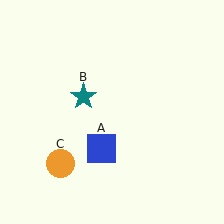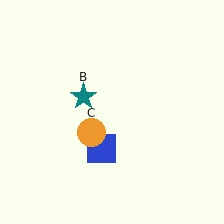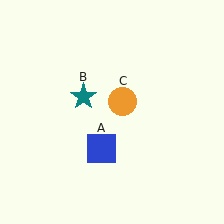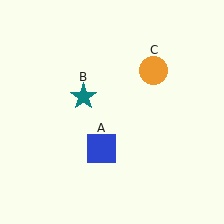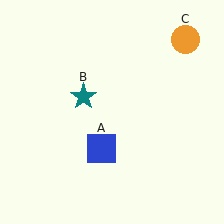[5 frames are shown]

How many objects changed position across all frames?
1 object changed position: orange circle (object C).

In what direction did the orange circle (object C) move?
The orange circle (object C) moved up and to the right.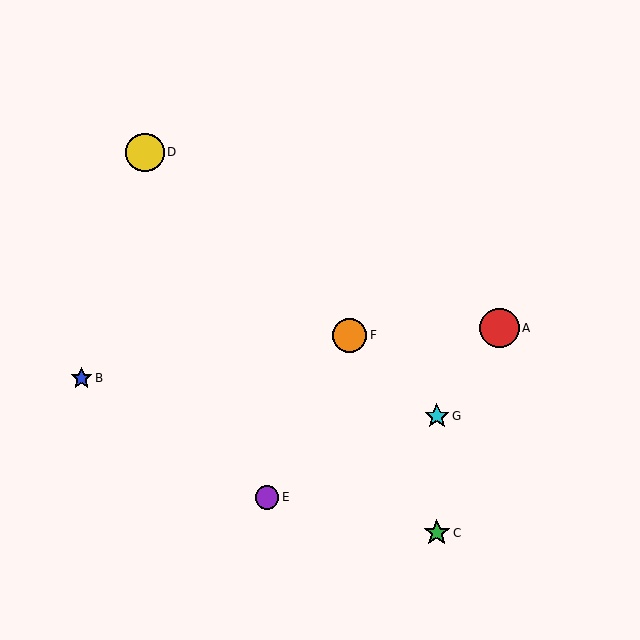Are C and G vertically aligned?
Yes, both are at x≈437.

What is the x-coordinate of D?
Object D is at x≈145.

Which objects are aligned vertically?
Objects C, G are aligned vertically.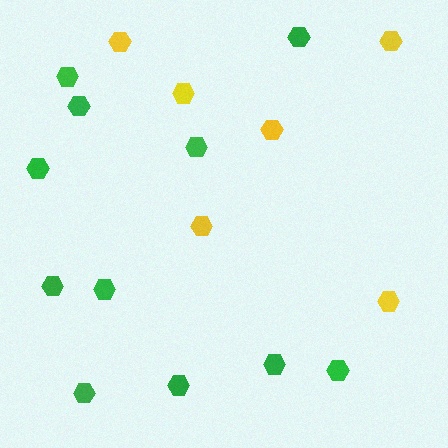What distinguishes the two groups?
There are 2 groups: one group of yellow hexagons (6) and one group of green hexagons (11).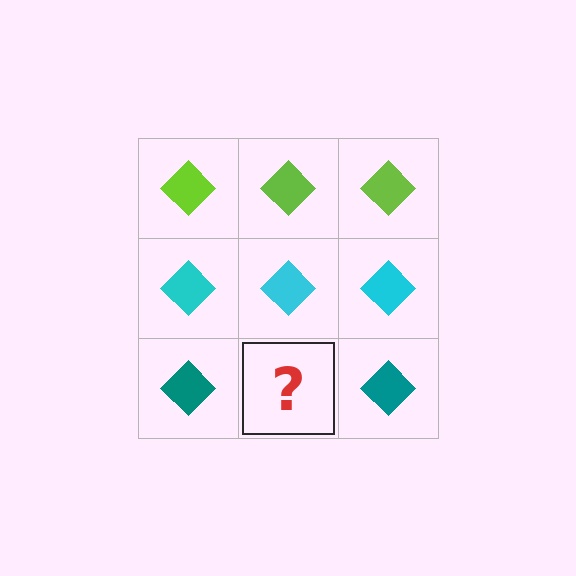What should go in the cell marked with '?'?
The missing cell should contain a teal diamond.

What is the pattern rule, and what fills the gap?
The rule is that each row has a consistent color. The gap should be filled with a teal diamond.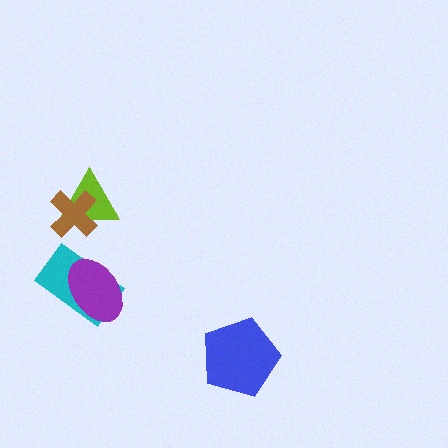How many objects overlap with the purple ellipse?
1 object overlaps with the purple ellipse.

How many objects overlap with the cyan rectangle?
1 object overlaps with the cyan rectangle.